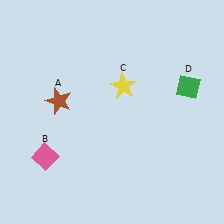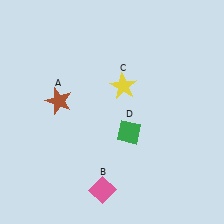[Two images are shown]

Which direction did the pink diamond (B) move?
The pink diamond (B) moved right.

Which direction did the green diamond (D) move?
The green diamond (D) moved left.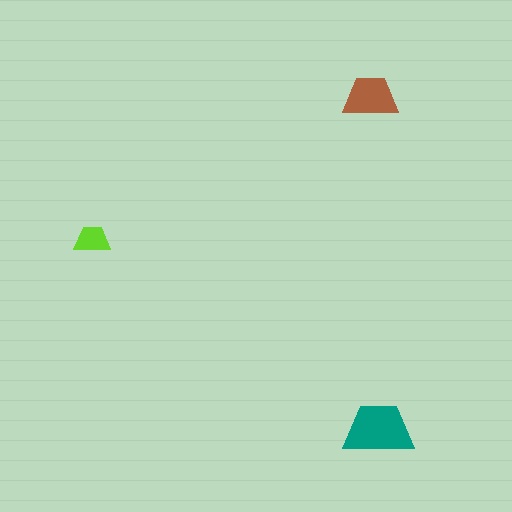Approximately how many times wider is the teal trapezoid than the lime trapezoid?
About 2 times wider.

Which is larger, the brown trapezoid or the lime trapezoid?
The brown one.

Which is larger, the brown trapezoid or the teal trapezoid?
The teal one.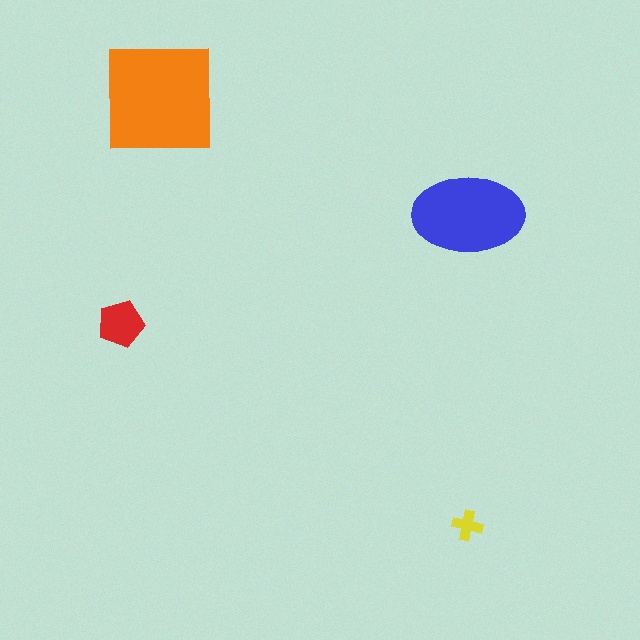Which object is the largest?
The orange square.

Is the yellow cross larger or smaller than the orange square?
Smaller.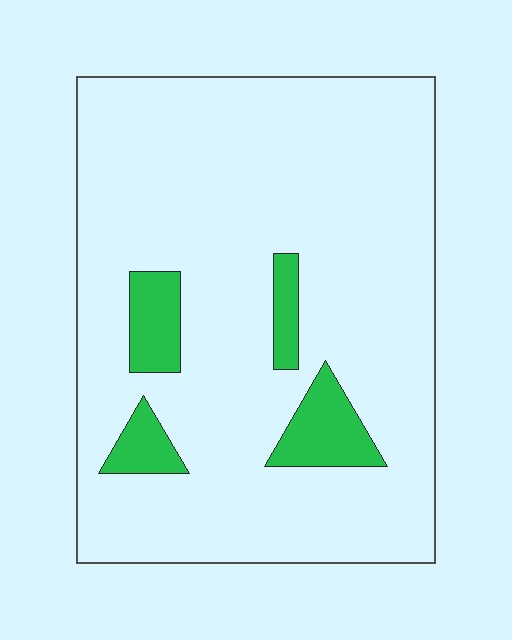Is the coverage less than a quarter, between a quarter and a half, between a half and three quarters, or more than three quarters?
Less than a quarter.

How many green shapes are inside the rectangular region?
4.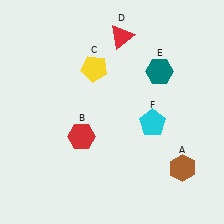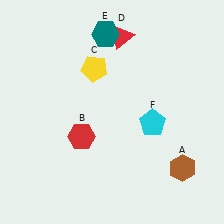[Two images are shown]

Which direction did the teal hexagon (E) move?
The teal hexagon (E) moved left.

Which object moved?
The teal hexagon (E) moved left.